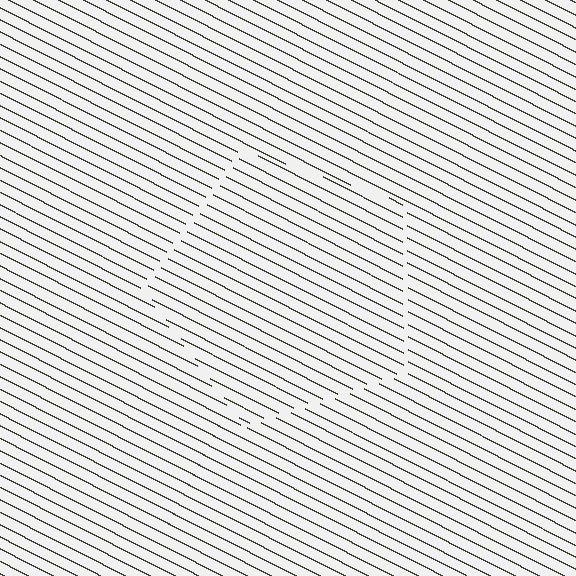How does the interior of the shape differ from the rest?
The interior of the shape contains the same grating, shifted by half a period — the contour is defined by the phase discontinuity where line-ends from the inner and outer gratings abut.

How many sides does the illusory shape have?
5 sides — the line-ends trace a pentagon.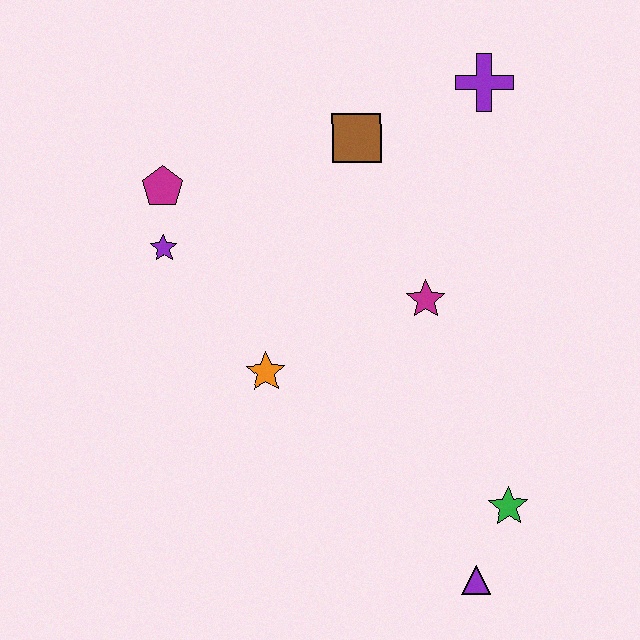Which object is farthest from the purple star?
The purple triangle is farthest from the purple star.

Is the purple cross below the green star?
No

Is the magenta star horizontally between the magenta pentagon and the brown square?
No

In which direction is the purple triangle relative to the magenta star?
The purple triangle is below the magenta star.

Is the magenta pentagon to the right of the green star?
No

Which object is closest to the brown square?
The purple cross is closest to the brown square.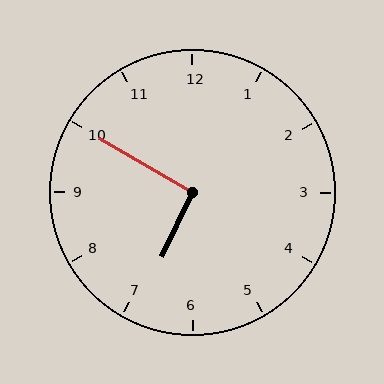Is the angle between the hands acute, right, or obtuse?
It is right.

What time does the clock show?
6:50.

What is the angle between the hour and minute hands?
Approximately 95 degrees.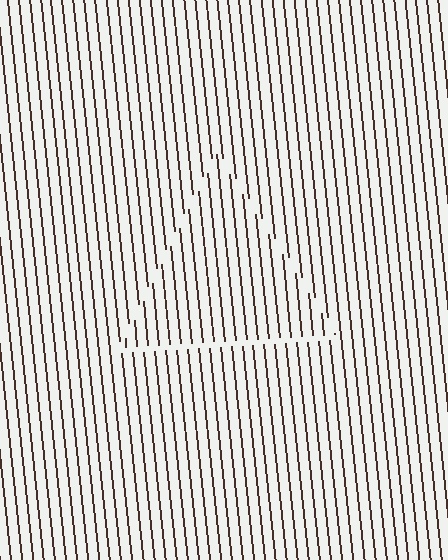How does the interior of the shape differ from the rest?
The interior of the shape contains the same grating, shifted by half a period — the contour is defined by the phase discontinuity where line-ends from the inner and outer gratings abut.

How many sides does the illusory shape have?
3 sides — the line-ends trace a triangle.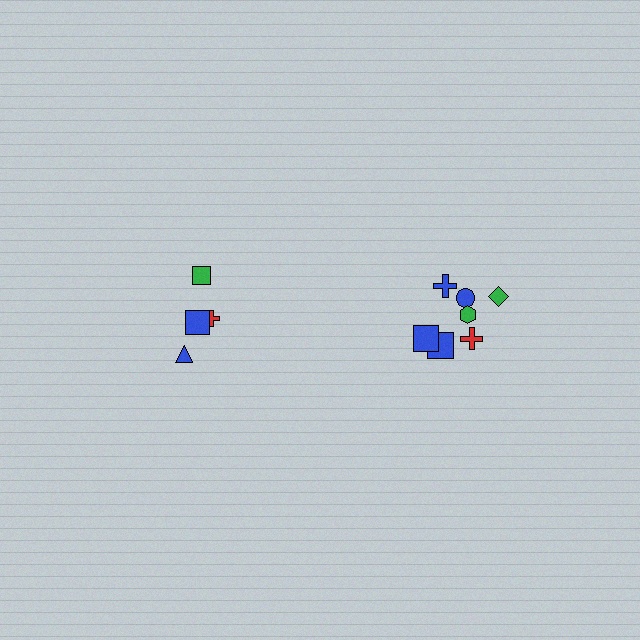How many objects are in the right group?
There are 7 objects.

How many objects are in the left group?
There are 4 objects.